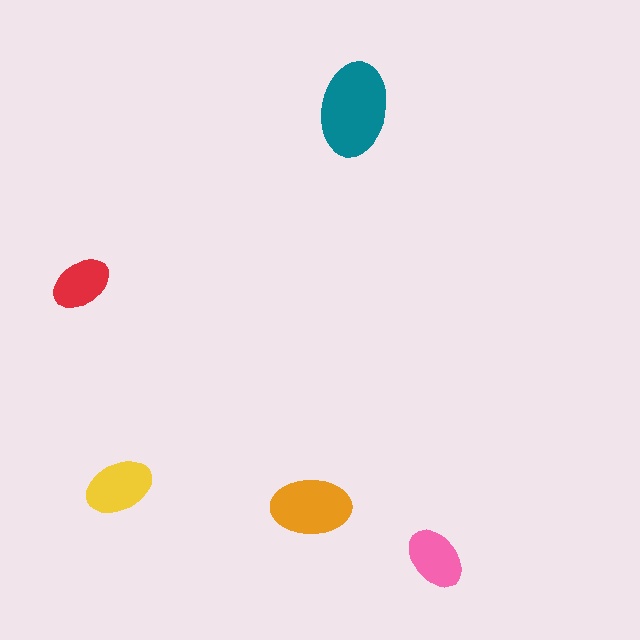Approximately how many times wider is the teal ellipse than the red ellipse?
About 1.5 times wider.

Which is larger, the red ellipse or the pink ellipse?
The pink one.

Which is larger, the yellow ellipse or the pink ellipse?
The yellow one.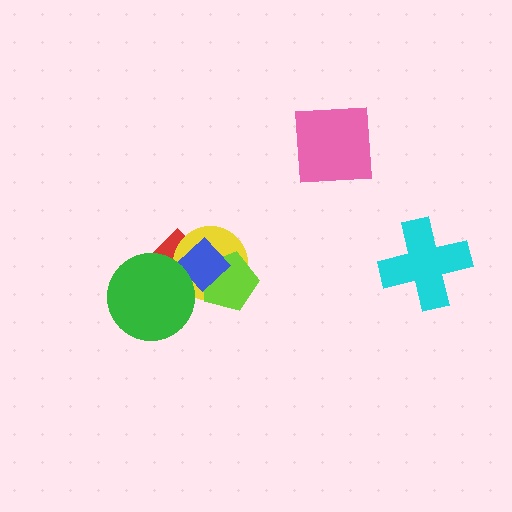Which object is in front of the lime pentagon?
The blue diamond is in front of the lime pentagon.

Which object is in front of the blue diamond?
The green circle is in front of the blue diamond.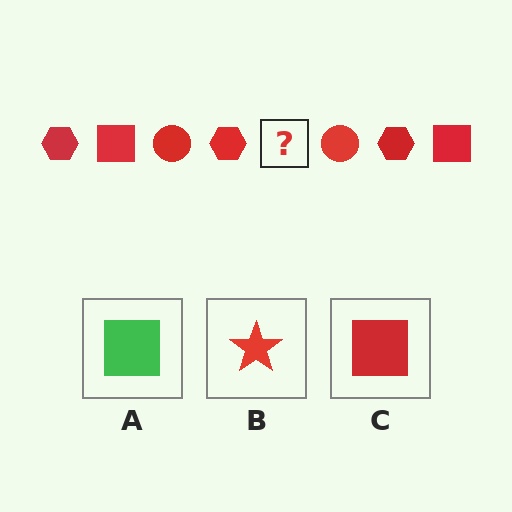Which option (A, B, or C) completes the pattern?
C.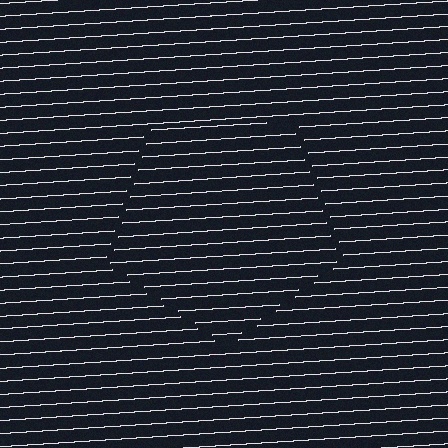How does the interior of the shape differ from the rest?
The interior of the shape contains the same grating, shifted by half a period — the contour is defined by the phase discontinuity where line-ends from the inner and outer gratings abut.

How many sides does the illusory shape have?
5 sides — the line-ends trace a pentagon.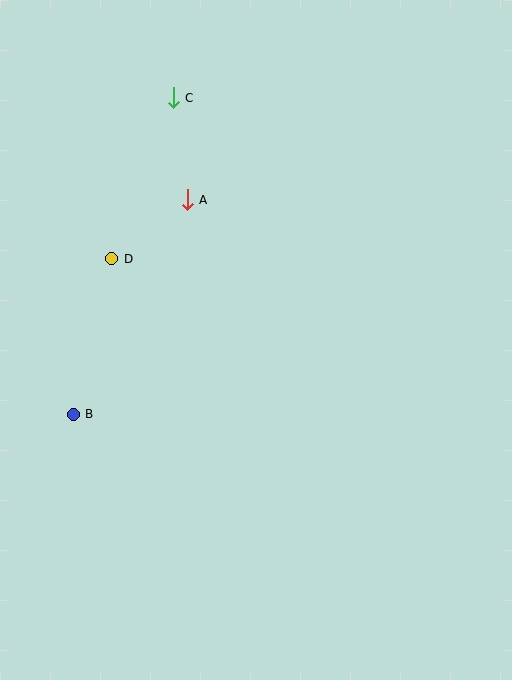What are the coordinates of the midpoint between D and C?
The midpoint between D and C is at (142, 178).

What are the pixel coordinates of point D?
Point D is at (112, 259).